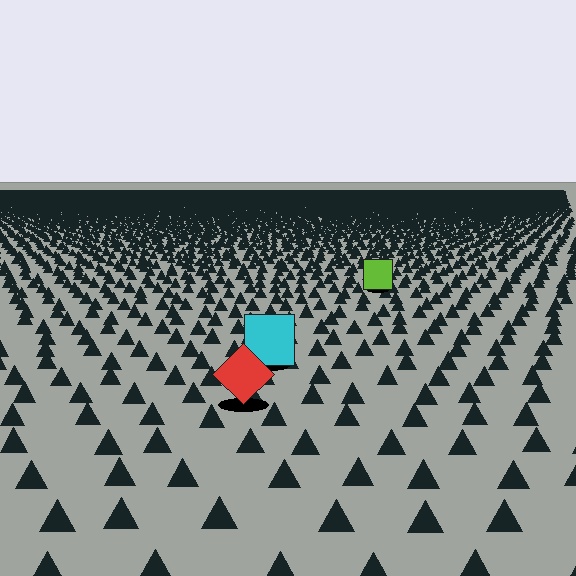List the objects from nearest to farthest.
From nearest to farthest: the red diamond, the cyan square, the lime square.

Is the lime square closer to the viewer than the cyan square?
No. The cyan square is closer — you can tell from the texture gradient: the ground texture is coarser near it.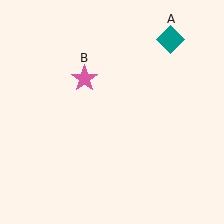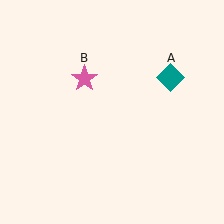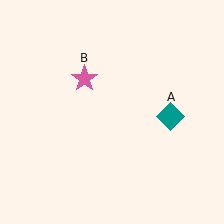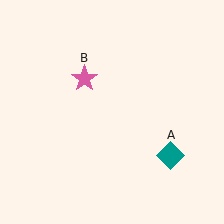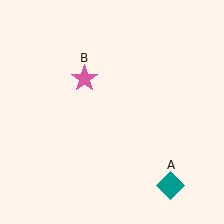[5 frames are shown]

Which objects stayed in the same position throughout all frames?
Pink star (object B) remained stationary.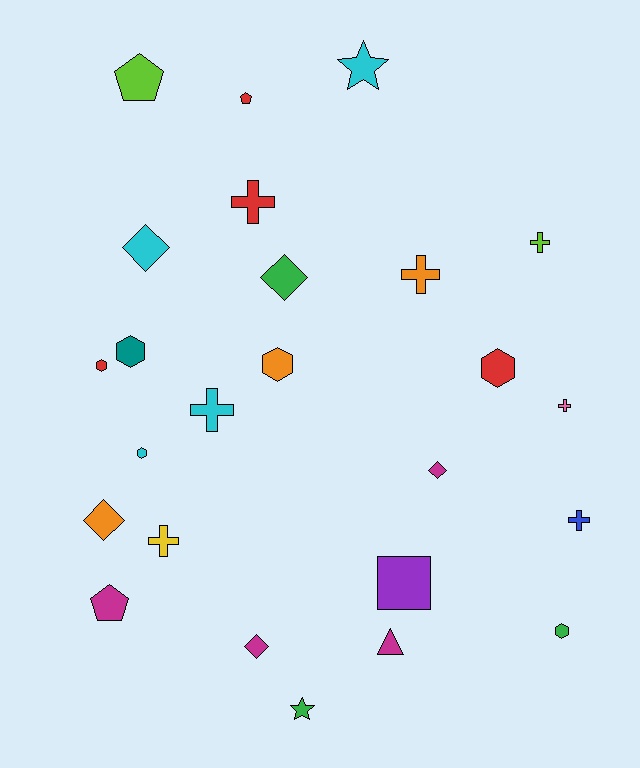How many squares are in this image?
There is 1 square.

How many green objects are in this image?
There are 3 green objects.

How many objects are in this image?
There are 25 objects.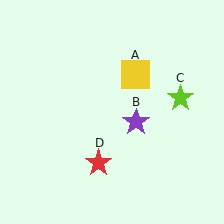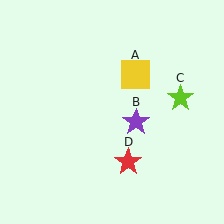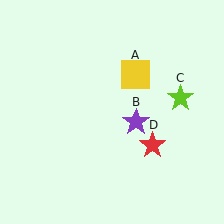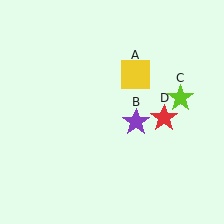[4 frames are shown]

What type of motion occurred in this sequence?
The red star (object D) rotated counterclockwise around the center of the scene.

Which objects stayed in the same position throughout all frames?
Yellow square (object A) and purple star (object B) and lime star (object C) remained stationary.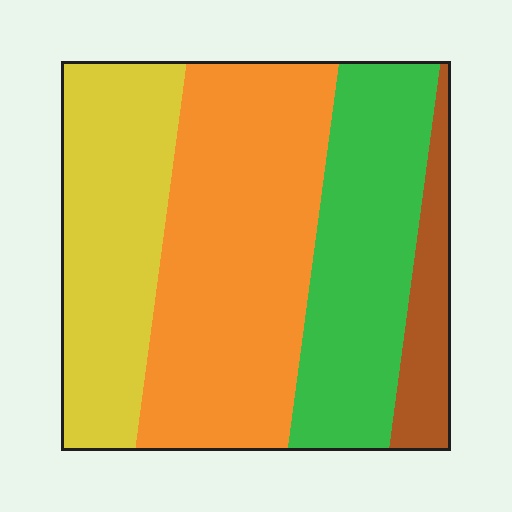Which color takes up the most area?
Orange, at roughly 40%.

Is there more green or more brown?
Green.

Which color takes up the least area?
Brown, at roughly 10%.